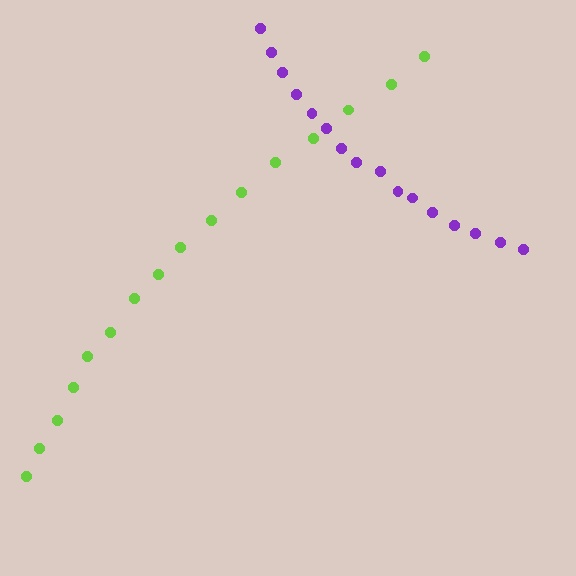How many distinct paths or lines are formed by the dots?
There are 2 distinct paths.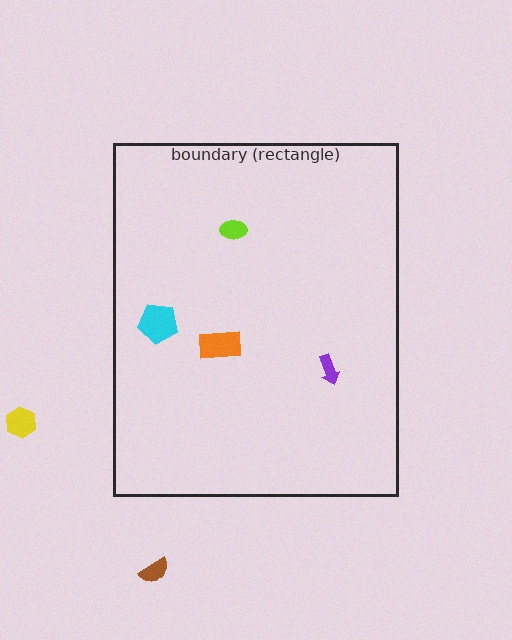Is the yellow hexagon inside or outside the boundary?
Outside.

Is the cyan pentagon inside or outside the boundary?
Inside.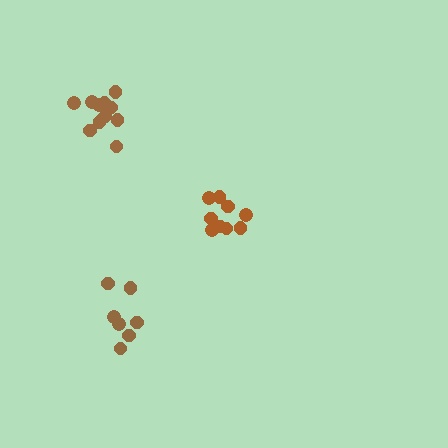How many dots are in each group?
Group 1: 7 dots, Group 2: 9 dots, Group 3: 11 dots (27 total).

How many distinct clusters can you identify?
There are 3 distinct clusters.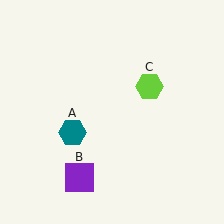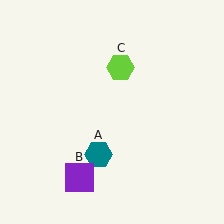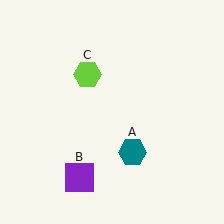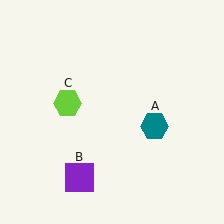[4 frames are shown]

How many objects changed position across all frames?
2 objects changed position: teal hexagon (object A), lime hexagon (object C).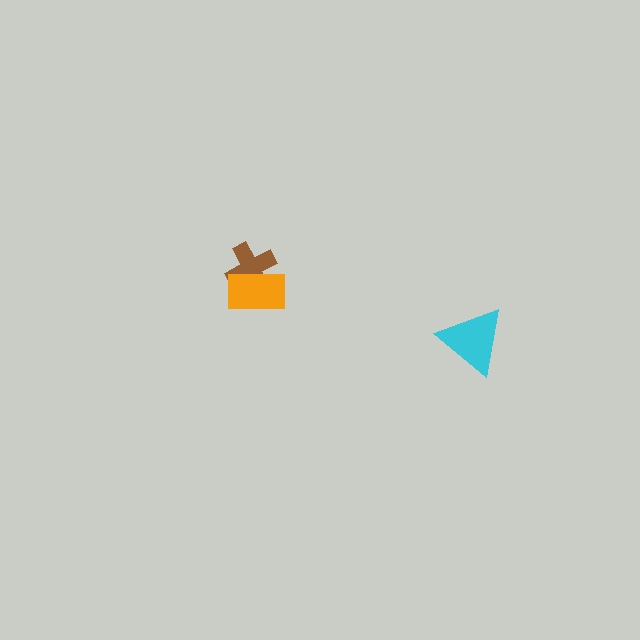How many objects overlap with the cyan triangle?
0 objects overlap with the cyan triangle.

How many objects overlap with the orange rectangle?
1 object overlaps with the orange rectangle.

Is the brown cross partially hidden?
Yes, it is partially covered by another shape.